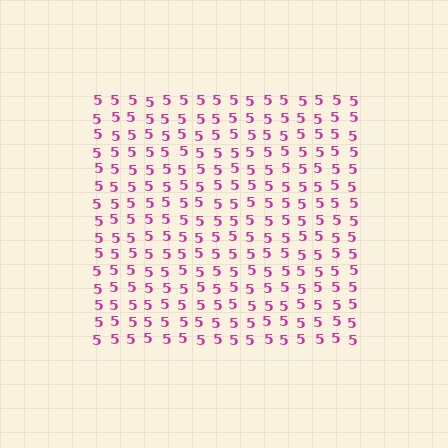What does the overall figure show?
The overall figure shows a square.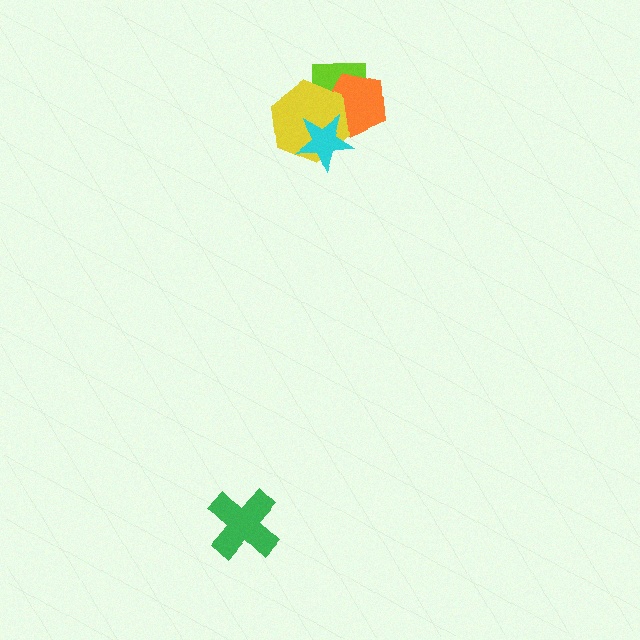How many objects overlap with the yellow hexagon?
3 objects overlap with the yellow hexagon.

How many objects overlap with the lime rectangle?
2 objects overlap with the lime rectangle.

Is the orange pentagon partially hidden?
Yes, it is partially covered by another shape.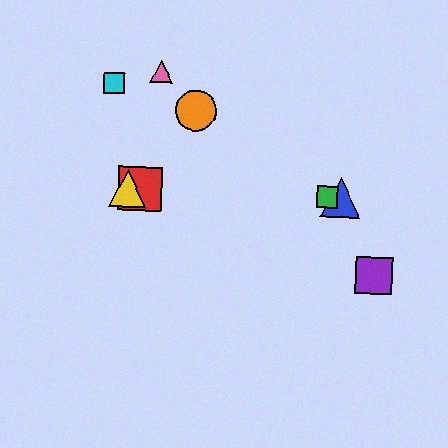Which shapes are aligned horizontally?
The red square, the blue triangle, the green square, the yellow triangle are aligned horizontally.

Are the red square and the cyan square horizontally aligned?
No, the red square is at y≈189 and the cyan square is at y≈83.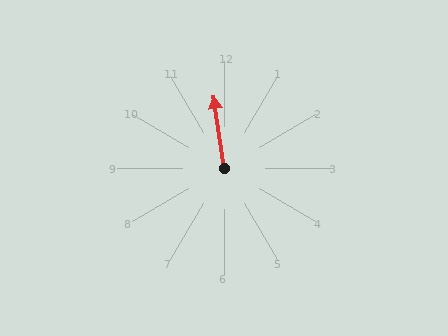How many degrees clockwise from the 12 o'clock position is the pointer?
Approximately 352 degrees.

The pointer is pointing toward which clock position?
Roughly 12 o'clock.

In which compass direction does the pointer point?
North.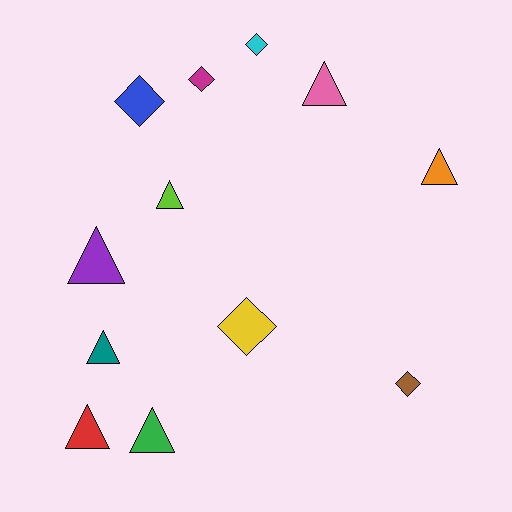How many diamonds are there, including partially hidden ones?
There are 5 diamonds.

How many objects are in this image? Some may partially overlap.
There are 12 objects.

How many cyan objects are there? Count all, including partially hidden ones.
There is 1 cyan object.